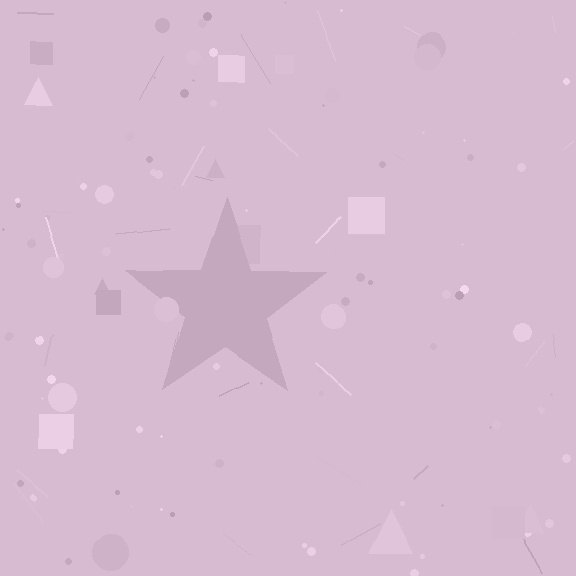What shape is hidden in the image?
A star is hidden in the image.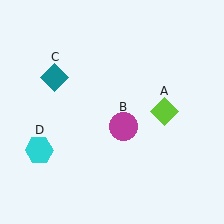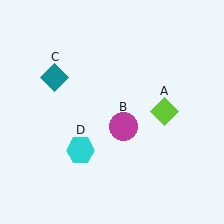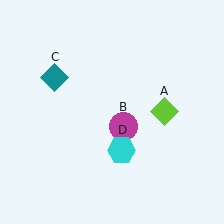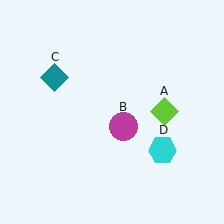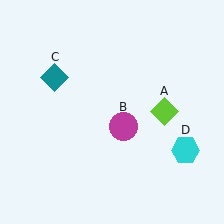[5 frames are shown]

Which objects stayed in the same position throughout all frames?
Lime diamond (object A) and magenta circle (object B) and teal diamond (object C) remained stationary.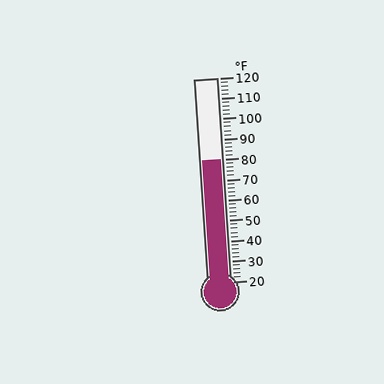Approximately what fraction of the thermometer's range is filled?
The thermometer is filled to approximately 60% of its range.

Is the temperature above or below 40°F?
The temperature is above 40°F.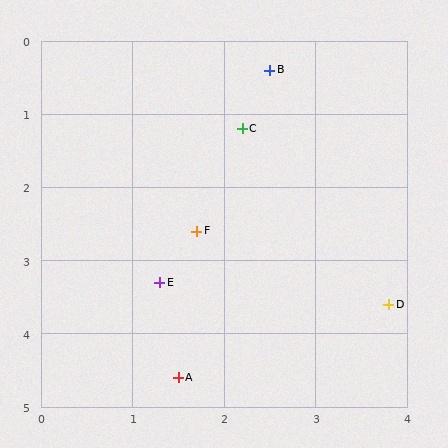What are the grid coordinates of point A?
Point A is at approximately (1.5, 4.6).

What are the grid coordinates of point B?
Point B is at approximately (2.5, 0.4).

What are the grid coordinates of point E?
Point E is at approximately (1.3, 3.3).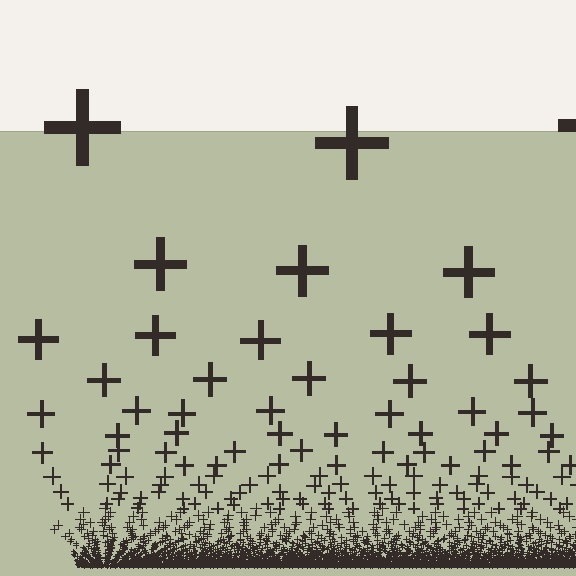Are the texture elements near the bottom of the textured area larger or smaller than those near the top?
Smaller. The gradient is inverted — elements near the bottom are smaller and denser.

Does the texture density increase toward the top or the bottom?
Density increases toward the bottom.